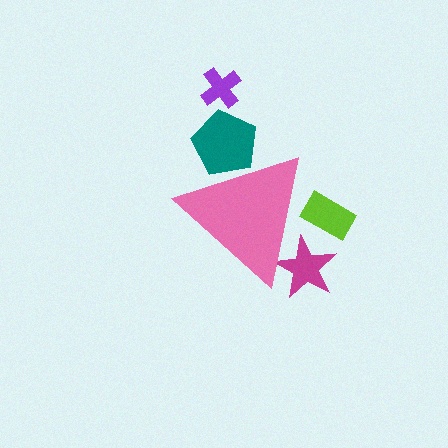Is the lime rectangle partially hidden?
Yes, the lime rectangle is partially hidden behind the pink triangle.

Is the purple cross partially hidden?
No, the purple cross is fully visible.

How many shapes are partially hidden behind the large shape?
3 shapes are partially hidden.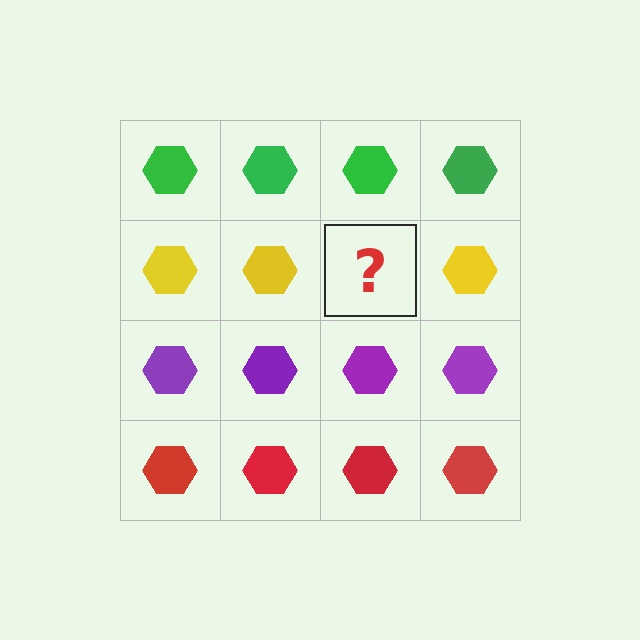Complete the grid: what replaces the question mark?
The question mark should be replaced with a yellow hexagon.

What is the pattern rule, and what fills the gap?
The rule is that each row has a consistent color. The gap should be filled with a yellow hexagon.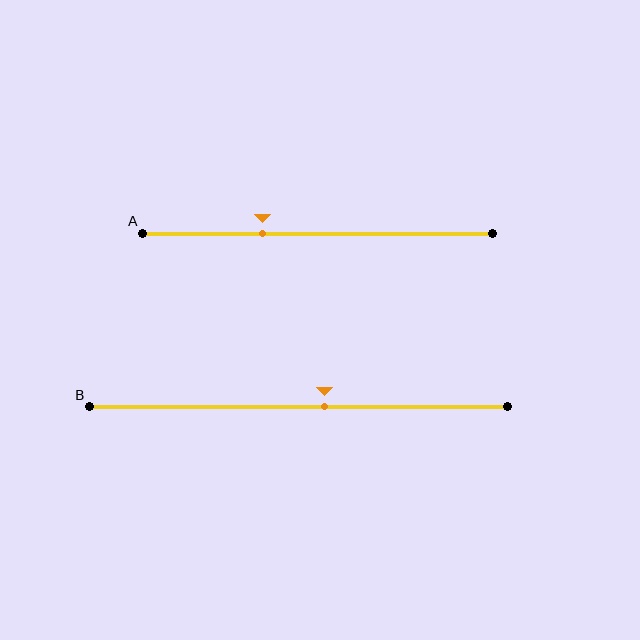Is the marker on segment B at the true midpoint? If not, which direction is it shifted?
No, the marker on segment B is shifted to the right by about 6% of the segment length.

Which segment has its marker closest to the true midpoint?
Segment B has its marker closest to the true midpoint.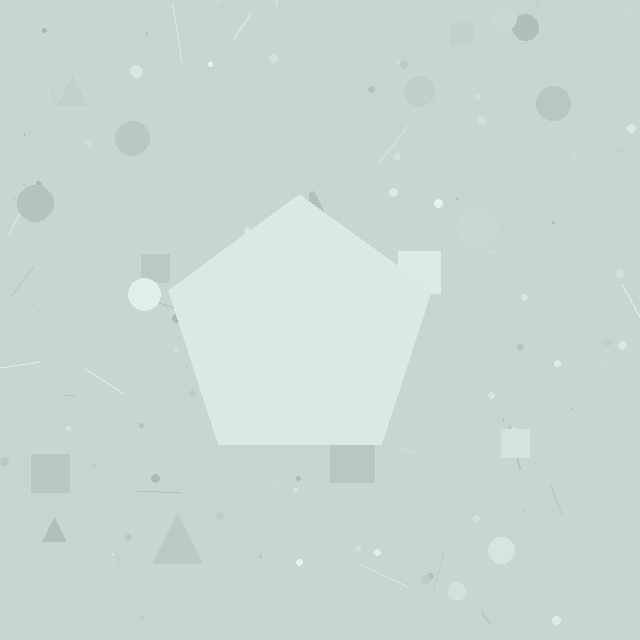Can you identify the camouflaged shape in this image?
The camouflaged shape is a pentagon.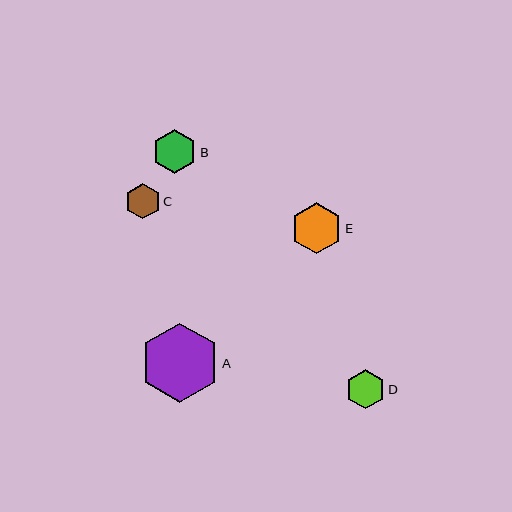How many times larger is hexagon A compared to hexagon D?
Hexagon A is approximately 2.0 times the size of hexagon D.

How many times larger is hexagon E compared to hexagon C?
Hexagon E is approximately 1.5 times the size of hexagon C.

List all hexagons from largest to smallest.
From largest to smallest: A, E, B, D, C.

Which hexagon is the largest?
Hexagon A is the largest with a size of approximately 79 pixels.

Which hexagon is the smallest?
Hexagon C is the smallest with a size of approximately 35 pixels.